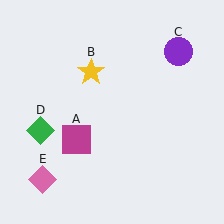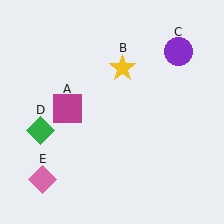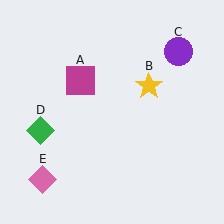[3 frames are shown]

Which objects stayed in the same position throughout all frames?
Purple circle (object C) and green diamond (object D) and pink diamond (object E) remained stationary.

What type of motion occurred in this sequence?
The magenta square (object A), yellow star (object B) rotated clockwise around the center of the scene.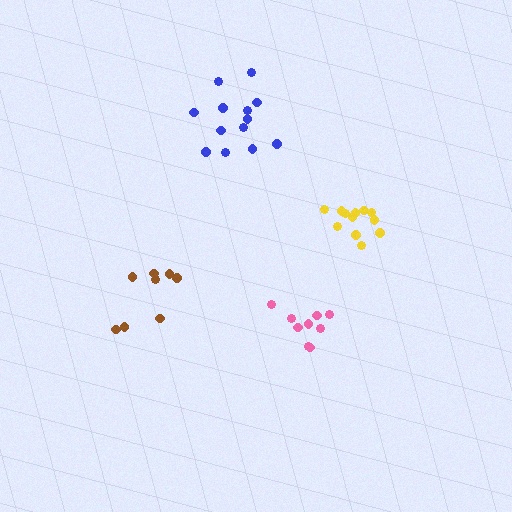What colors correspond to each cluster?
The clusters are colored: blue, pink, yellow, brown.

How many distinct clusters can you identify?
There are 4 distinct clusters.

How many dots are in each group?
Group 1: 13 dots, Group 2: 9 dots, Group 3: 12 dots, Group 4: 8 dots (42 total).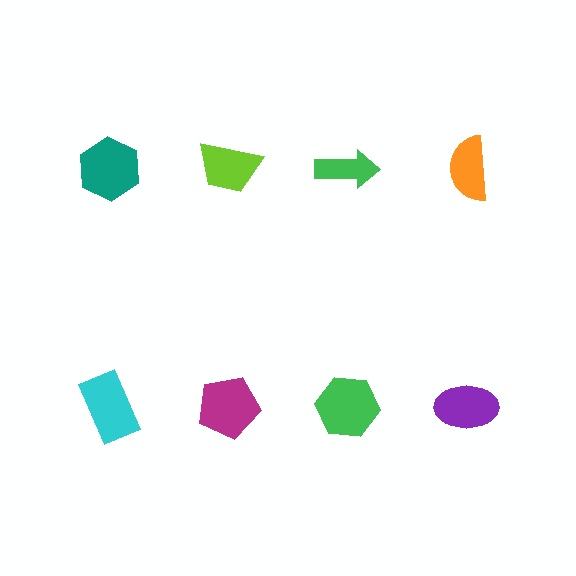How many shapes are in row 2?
4 shapes.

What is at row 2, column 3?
A green hexagon.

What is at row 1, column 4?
An orange semicircle.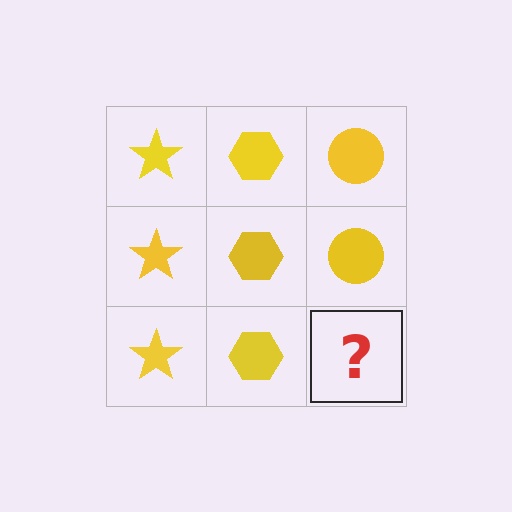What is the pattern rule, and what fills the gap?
The rule is that each column has a consistent shape. The gap should be filled with a yellow circle.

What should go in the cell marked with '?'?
The missing cell should contain a yellow circle.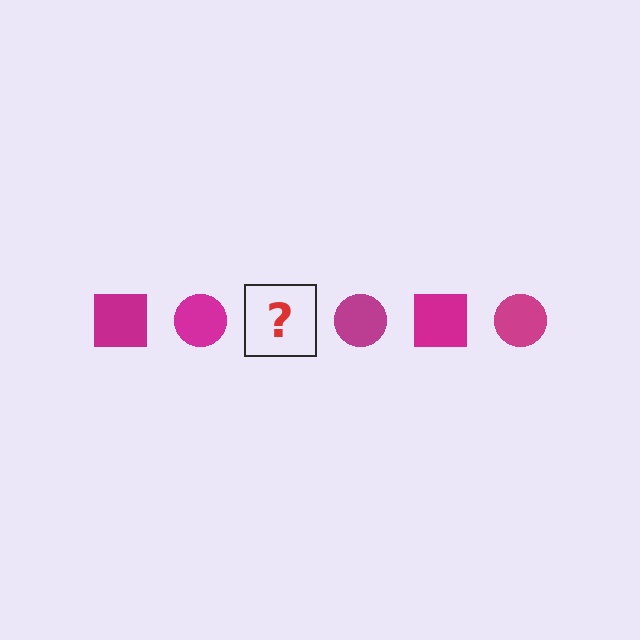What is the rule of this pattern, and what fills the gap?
The rule is that the pattern cycles through square, circle shapes in magenta. The gap should be filled with a magenta square.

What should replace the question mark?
The question mark should be replaced with a magenta square.